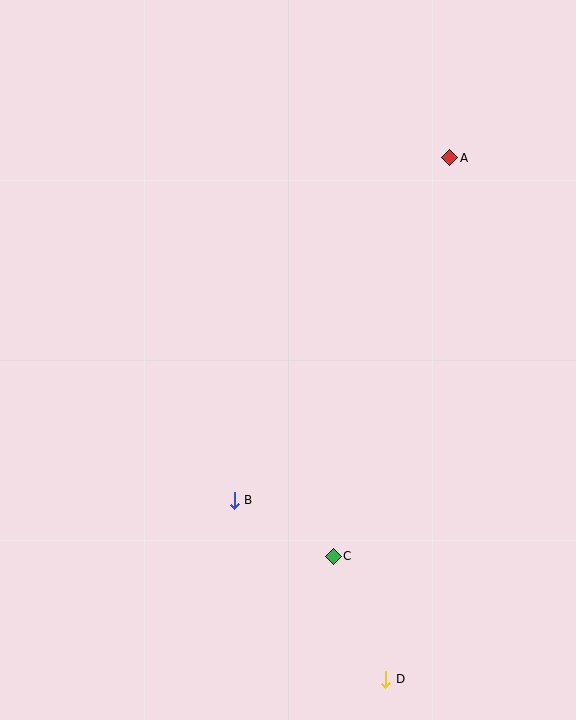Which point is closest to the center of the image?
Point B at (234, 500) is closest to the center.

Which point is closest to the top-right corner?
Point A is closest to the top-right corner.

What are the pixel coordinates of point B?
Point B is at (234, 500).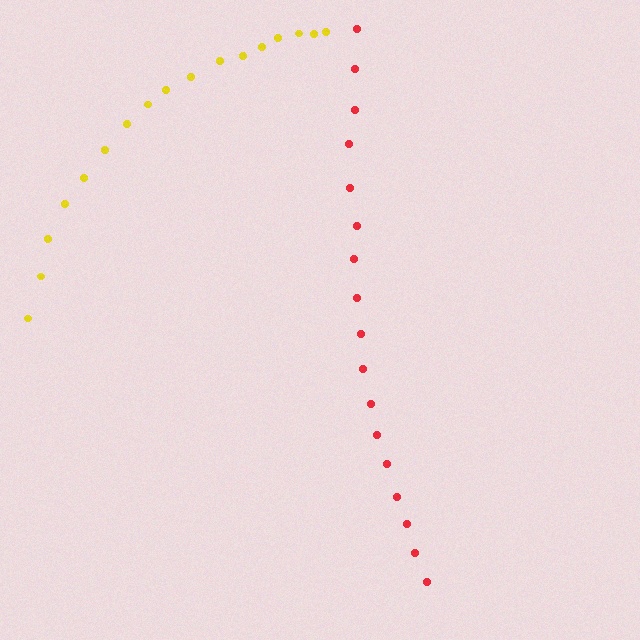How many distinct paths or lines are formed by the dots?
There are 2 distinct paths.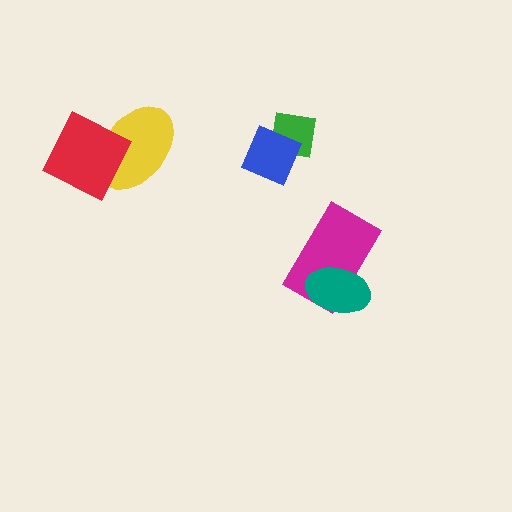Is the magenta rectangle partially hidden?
Yes, it is partially covered by another shape.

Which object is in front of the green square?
The blue diamond is in front of the green square.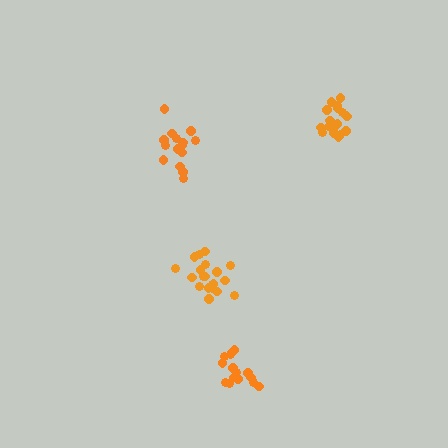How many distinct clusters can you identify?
There are 4 distinct clusters.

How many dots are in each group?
Group 1: 20 dots, Group 2: 20 dots, Group 3: 15 dots, Group 4: 16 dots (71 total).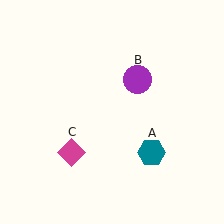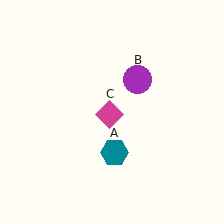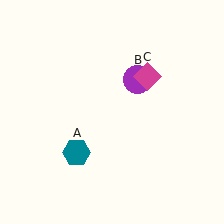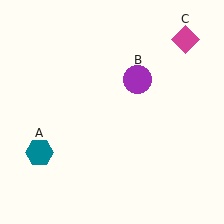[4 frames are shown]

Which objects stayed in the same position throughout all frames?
Purple circle (object B) remained stationary.